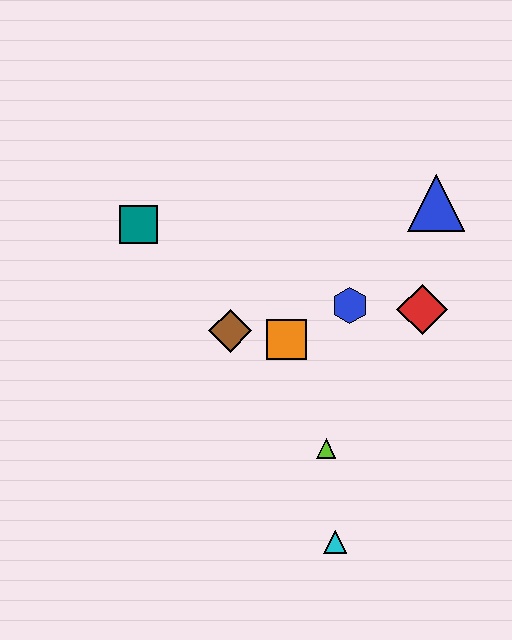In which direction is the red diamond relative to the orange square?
The red diamond is to the right of the orange square.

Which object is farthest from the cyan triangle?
The teal square is farthest from the cyan triangle.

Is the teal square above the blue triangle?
No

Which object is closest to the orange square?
The brown diamond is closest to the orange square.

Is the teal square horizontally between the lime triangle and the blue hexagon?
No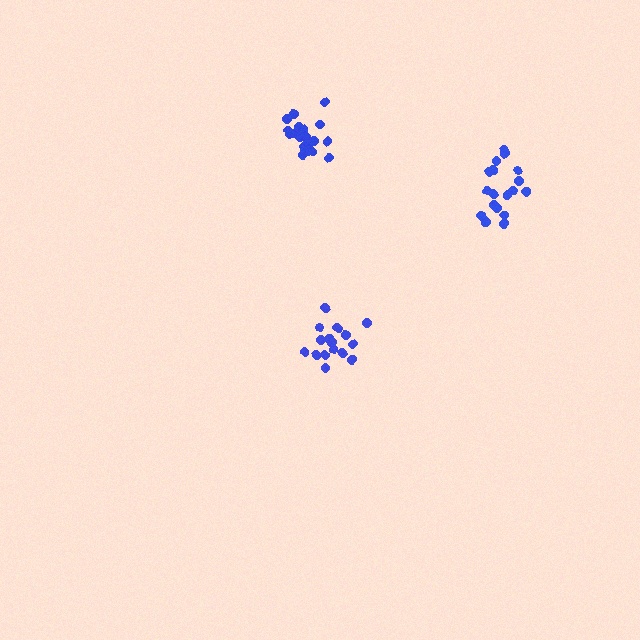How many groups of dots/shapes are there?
There are 3 groups.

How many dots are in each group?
Group 1: 18 dots, Group 2: 17 dots, Group 3: 21 dots (56 total).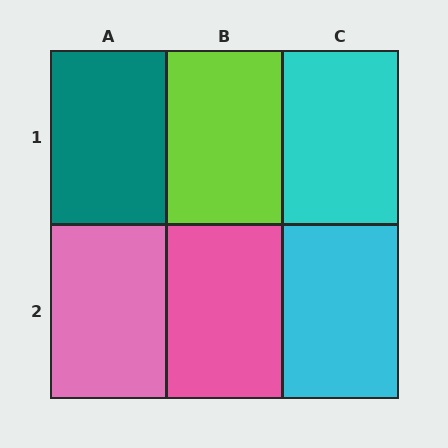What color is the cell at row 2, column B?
Pink.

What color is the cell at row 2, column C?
Cyan.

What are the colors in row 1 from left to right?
Teal, lime, cyan.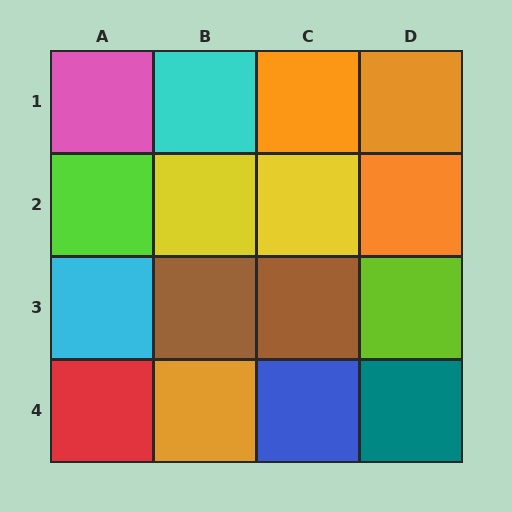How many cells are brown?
2 cells are brown.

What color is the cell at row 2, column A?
Lime.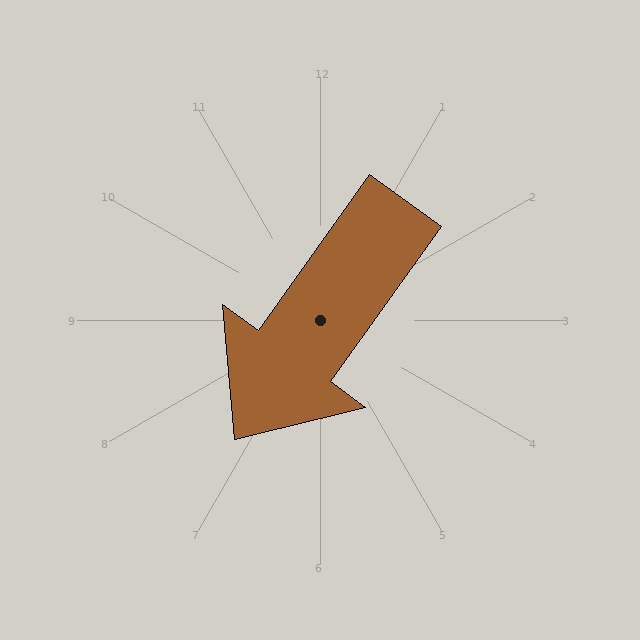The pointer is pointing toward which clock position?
Roughly 7 o'clock.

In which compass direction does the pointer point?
Southwest.